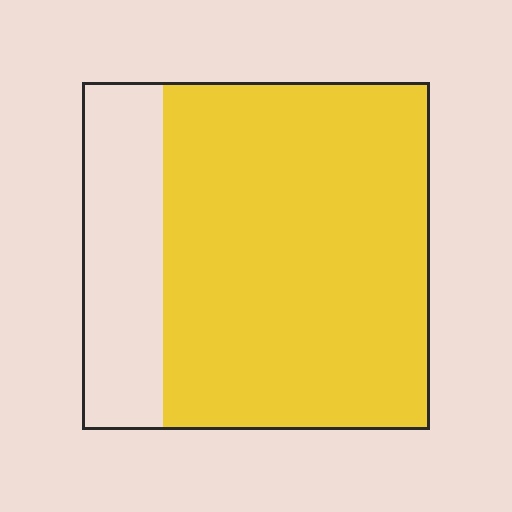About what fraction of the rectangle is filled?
About three quarters (3/4).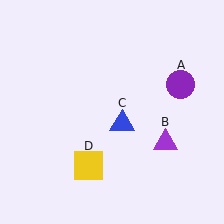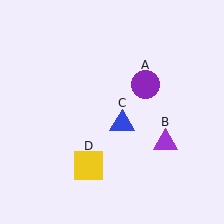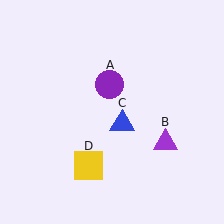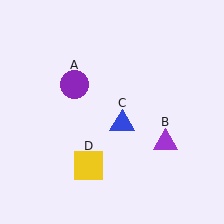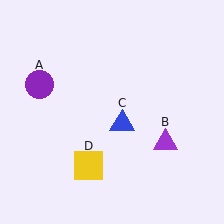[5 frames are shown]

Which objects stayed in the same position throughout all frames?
Purple triangle (object B) and blue triangle (object C) and yellow square (object D) remained stationary.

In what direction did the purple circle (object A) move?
The purple circle (object A) moved left.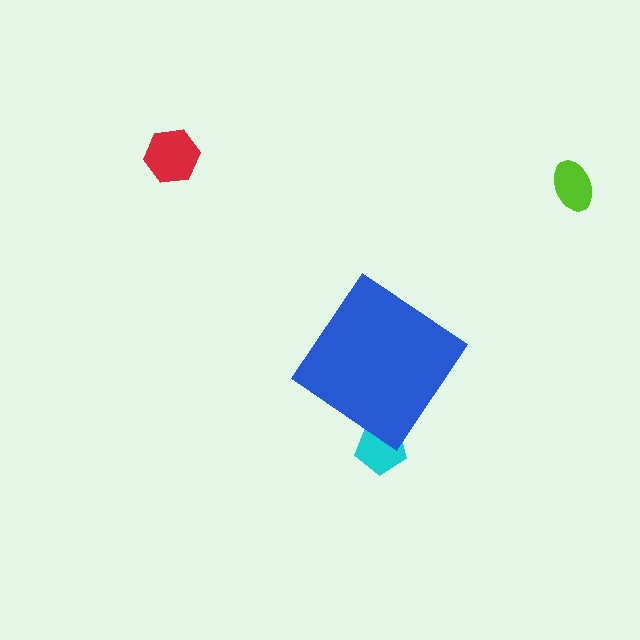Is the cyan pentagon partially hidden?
Yes, the cyan pentagon is partially hidden behind the blue diamond.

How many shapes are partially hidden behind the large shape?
1 shape is partially hidden.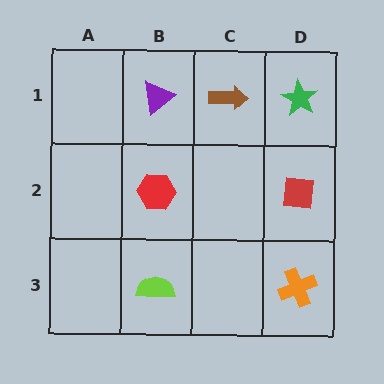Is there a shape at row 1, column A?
No, that cell is empty.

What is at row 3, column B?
A lime semicircle.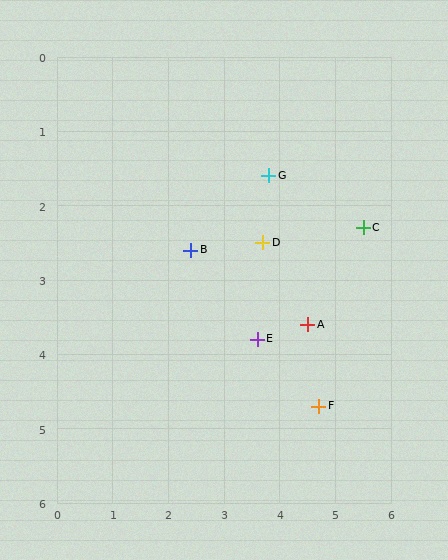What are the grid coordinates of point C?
Point C is at approximately (5.5, 2.3).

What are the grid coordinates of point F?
Point F is at approximately (4.7, 4.7).